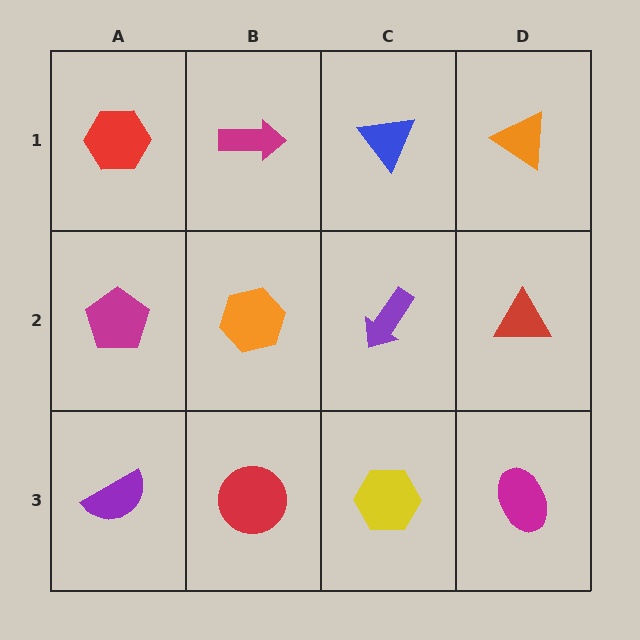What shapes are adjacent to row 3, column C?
A purple arrow (row 2, column C), a red circle (row 3, column B), a magenta ellipse (row 3, column D).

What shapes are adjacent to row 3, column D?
A red triangle (row 2, column D), a yellow hexagon (row 3, column C).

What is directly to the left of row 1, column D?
A blue triangle.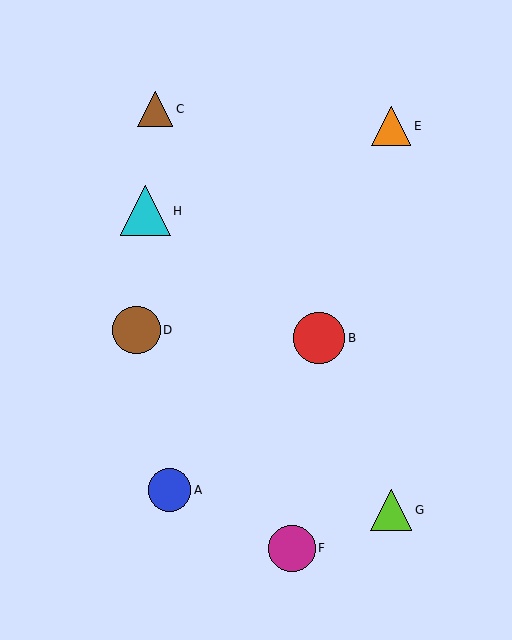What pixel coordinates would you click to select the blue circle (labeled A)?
Click at (170, 490) to select the blue circle A.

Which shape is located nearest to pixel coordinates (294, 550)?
The magenta circle (labeled F) at (292, 548) is nearest to that location.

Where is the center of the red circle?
The center of the red circle is at (319, 338).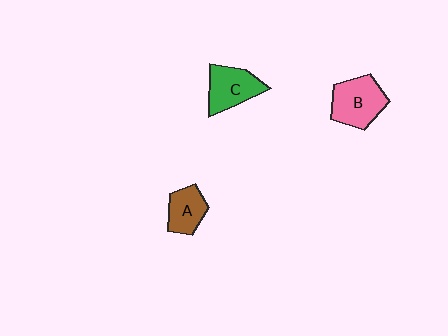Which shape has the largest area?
Shape B (pink).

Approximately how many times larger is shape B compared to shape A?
Approximately 1.5 times.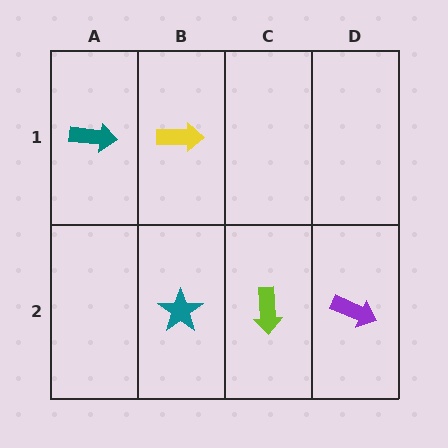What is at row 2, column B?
A teal star.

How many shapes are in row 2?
3 shapes.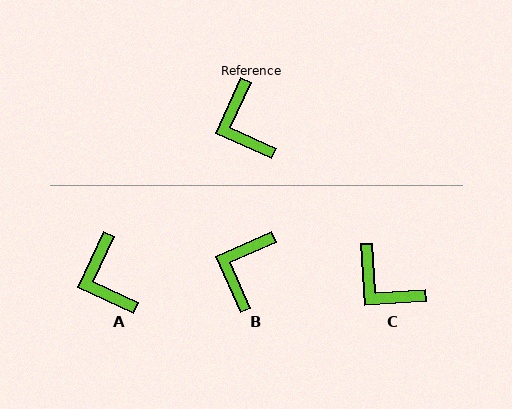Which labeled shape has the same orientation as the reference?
A.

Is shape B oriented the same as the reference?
No, it is off by about 42 degrees.